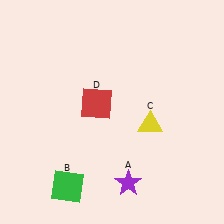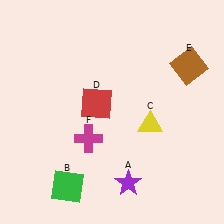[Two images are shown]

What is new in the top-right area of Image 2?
A brown square (E) was added in the top-right area of Image 2.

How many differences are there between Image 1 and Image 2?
There are 2 differences between the two images.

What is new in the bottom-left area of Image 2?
A magenta cross (F) was added in the bottom-left area of Image 2.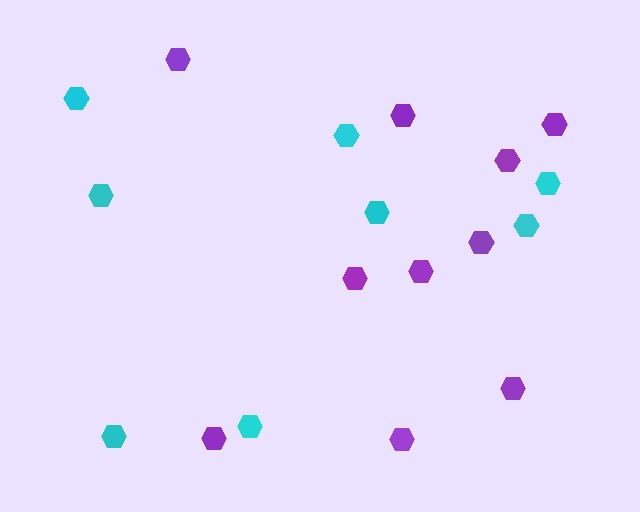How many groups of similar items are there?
There are 2 groups: one group of cyan hexagons (8) and one group of purple hexagons (10).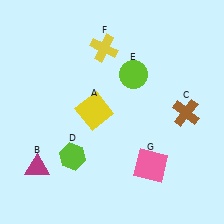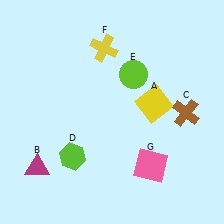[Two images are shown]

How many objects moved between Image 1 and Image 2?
1 object moved between the two images.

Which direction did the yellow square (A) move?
The yellow square (A) moved right.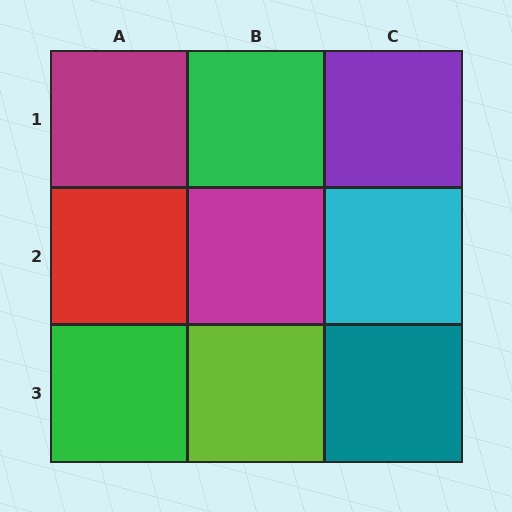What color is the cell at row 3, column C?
Teal.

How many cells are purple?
1 cell is purple.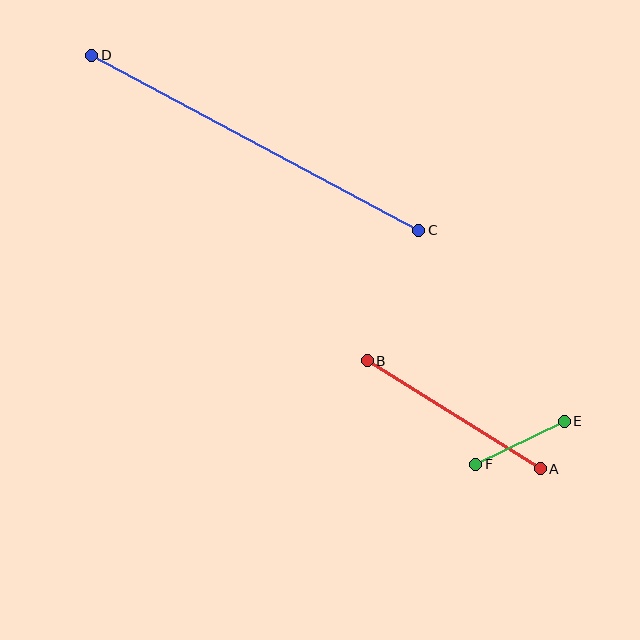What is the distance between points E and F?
The distance is approximately 99 pixels.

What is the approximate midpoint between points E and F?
The midpoint is at approximately (520, 443) pixels.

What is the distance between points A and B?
The distance is approximately 204 pixels.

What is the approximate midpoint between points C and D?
The midpoint is at approximately (255, 143) pixels.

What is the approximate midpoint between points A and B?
The midpoint is at approximately (454, 415) pixels.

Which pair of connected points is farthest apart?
Points C and D are farthest apart.